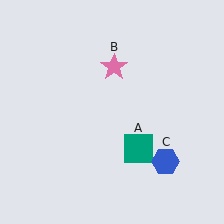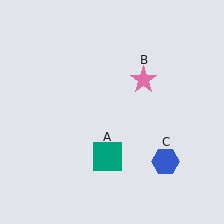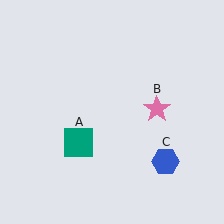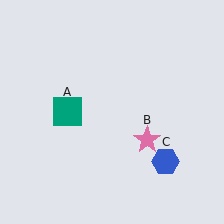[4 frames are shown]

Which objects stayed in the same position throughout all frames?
Blue hexagon (object C) remained stationary.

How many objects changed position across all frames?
2 objects changed position: teal square (object A), pink star (object B).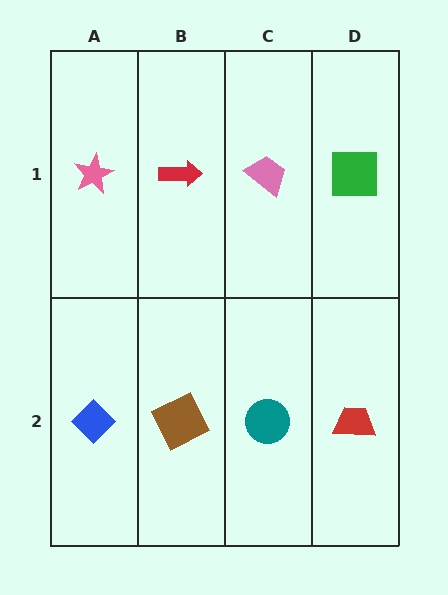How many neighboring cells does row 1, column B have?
3.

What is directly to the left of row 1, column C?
A red arrow.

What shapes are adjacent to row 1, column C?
A teal circle (row 2, column C), a red arrow (row 1, column B), a green square (row 1, column D).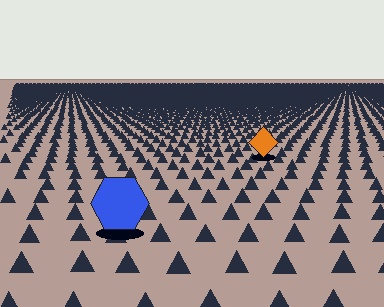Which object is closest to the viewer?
The blue hexagon is closest. The texture marks near it are larger and more spread out.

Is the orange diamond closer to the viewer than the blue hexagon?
No. The blue hexagon is closer — you can tell from the texture gradient: the ground texture is coarser near it.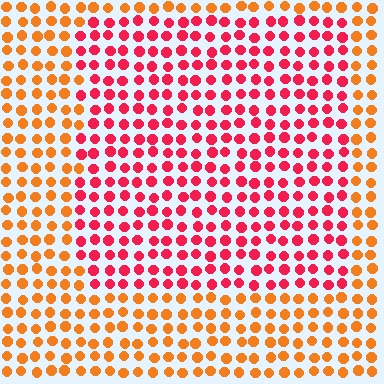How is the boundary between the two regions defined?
The boundary is defined purely by a slight shift in hue (about 41 degrees). Spacing, size, and orientation are identical on both sides.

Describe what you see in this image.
The image is filled with small orange elements in a uniform arrangement. A rectangle-shaped region is visible where the elements are tinted to a slightly different hue, forming a subtle color boundary.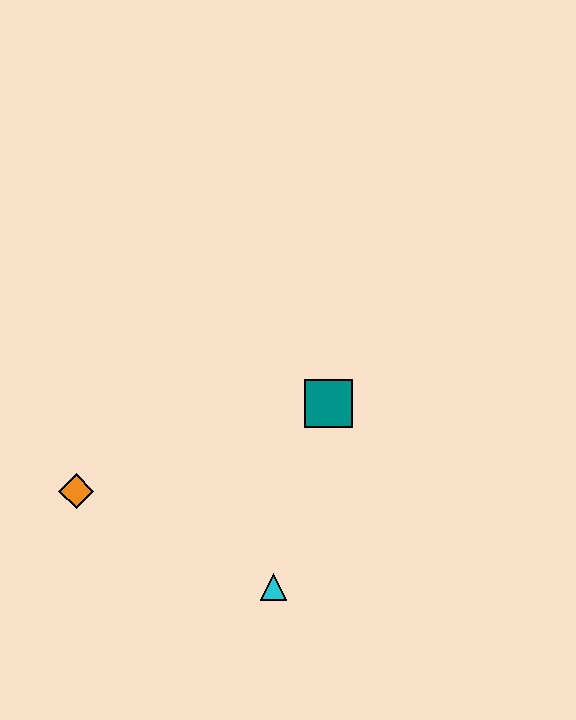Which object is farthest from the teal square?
The orange diamond is farthest from the teal square.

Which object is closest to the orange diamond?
The cyan triangle is closest to the orange diamond.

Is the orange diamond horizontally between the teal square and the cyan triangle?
No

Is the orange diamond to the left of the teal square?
Yes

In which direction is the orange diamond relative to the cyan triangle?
The orange diamond is to the left of the cyan triangle.